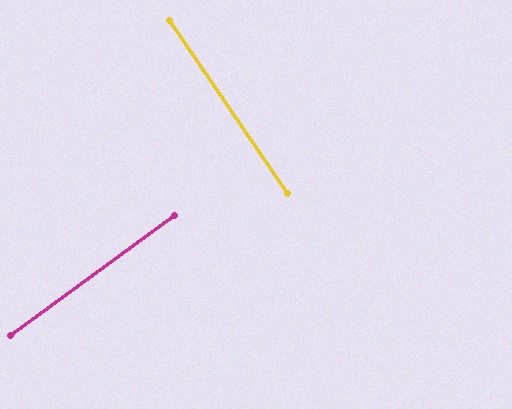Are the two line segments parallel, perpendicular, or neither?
Perpendicular — they meet at approximately 88°.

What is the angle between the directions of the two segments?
Approximately 88 degrees.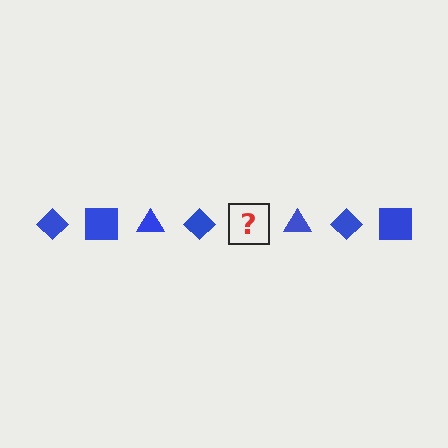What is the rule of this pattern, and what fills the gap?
The rule is that the pattern cycles through diamond, square, triangle shapes in blue. The gap should be filled with a blue square.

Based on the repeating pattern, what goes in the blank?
The blank should be a blue square.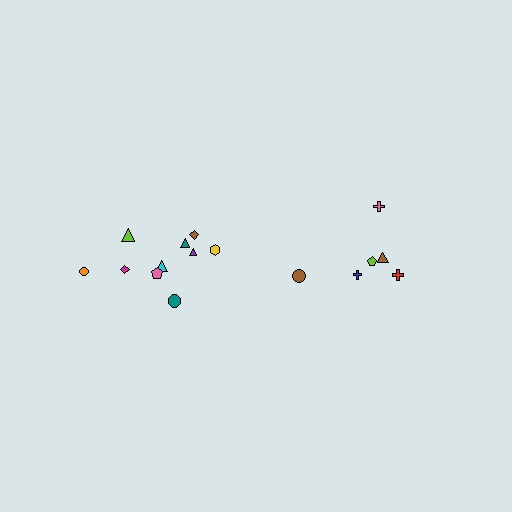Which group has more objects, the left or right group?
The left group.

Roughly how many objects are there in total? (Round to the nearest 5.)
Roughly 15 objects in total.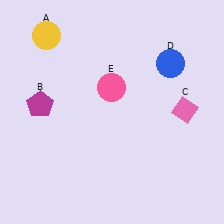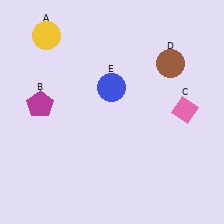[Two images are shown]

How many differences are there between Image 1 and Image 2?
There are 2 differences between the two images.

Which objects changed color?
D changed from blue to brown. E changed from pink to blue.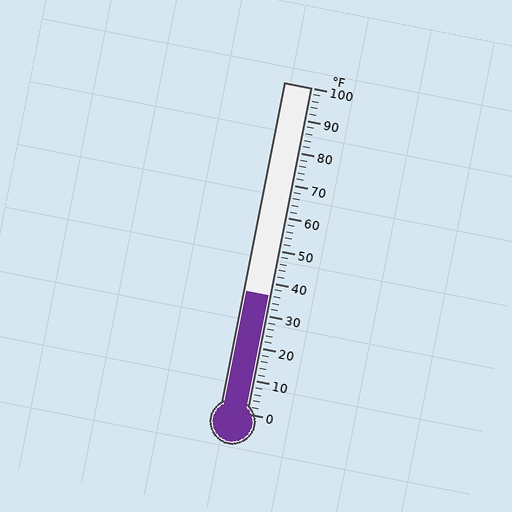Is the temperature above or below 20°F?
The temperature is above 20°F.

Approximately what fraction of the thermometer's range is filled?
The thermometer is filled to approximately 35% of its range.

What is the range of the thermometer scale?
The thermometer scale ranges from 0°F to 100°F.